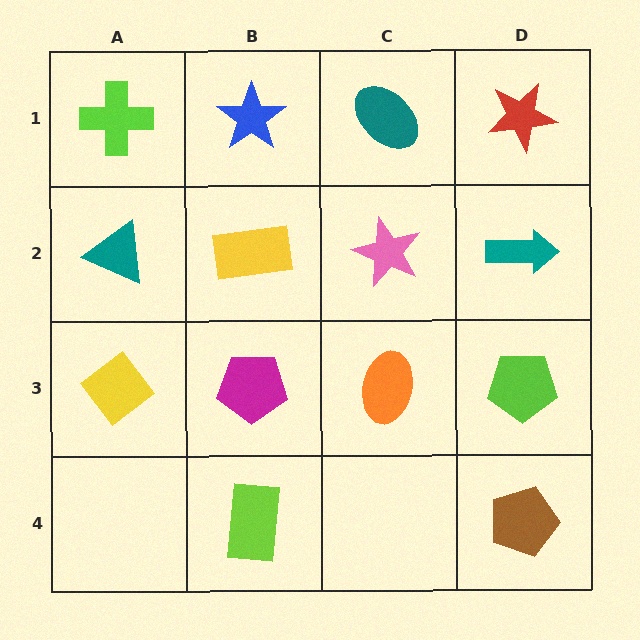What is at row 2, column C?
A pink star.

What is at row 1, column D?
A red star.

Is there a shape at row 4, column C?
No, that cell is empty.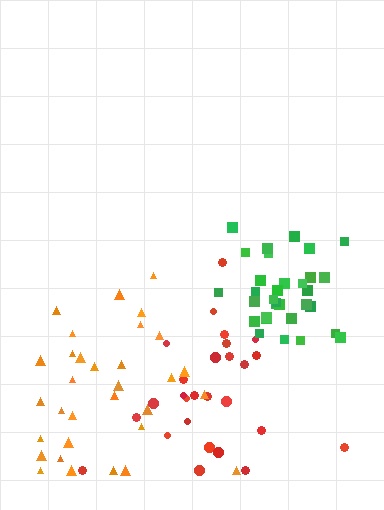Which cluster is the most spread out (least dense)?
Orange.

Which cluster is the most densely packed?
Green.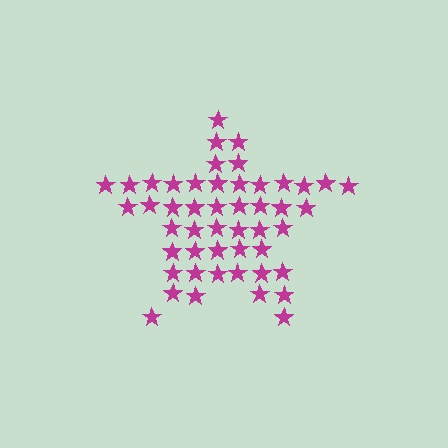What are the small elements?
The small elements are stars.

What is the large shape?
The large shape is a star.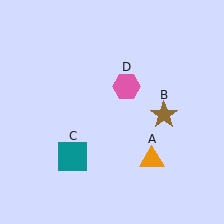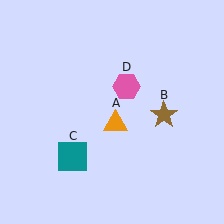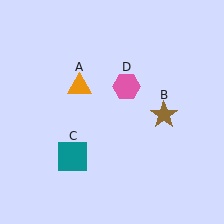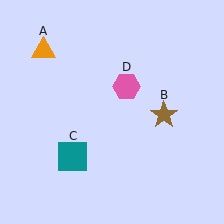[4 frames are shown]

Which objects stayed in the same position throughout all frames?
Brown star (object B) and teal square (object C) and pink hexagon (object D) remained stationary.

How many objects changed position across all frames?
1 object changed position: orange triangle (object A).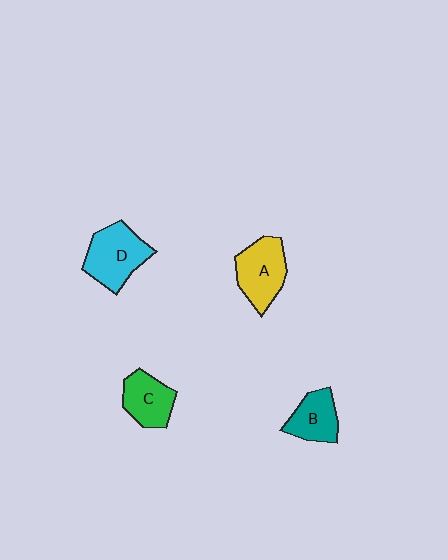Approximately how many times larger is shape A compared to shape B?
Approximately 1.3 times.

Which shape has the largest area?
Shape D (cyan).